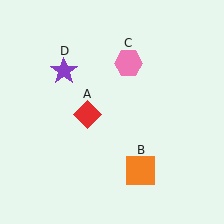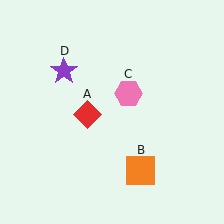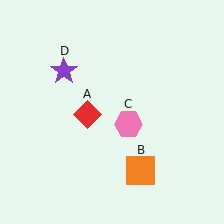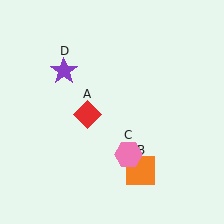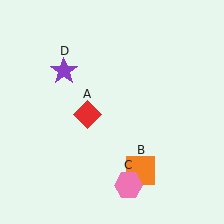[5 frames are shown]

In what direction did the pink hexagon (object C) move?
The pink hexagon (object C) moved down.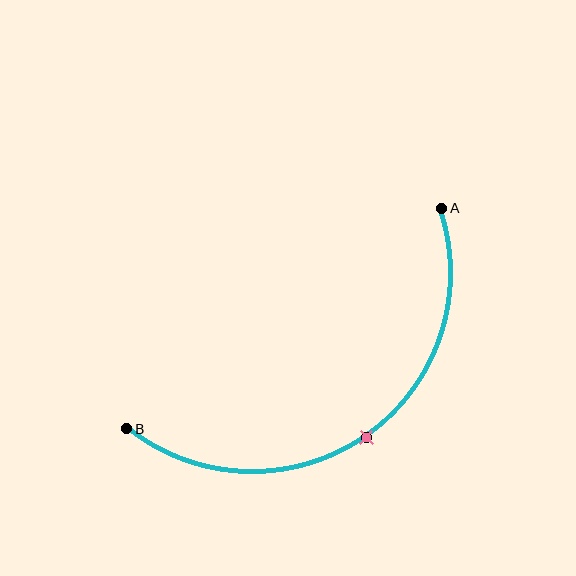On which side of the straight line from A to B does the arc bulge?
The arc bulges below and to the right of the straight line connecting A and B.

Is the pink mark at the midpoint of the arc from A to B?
Yes. The pink mark lies on the arc at equal arc-length from both A and B — it is the arc midpoint.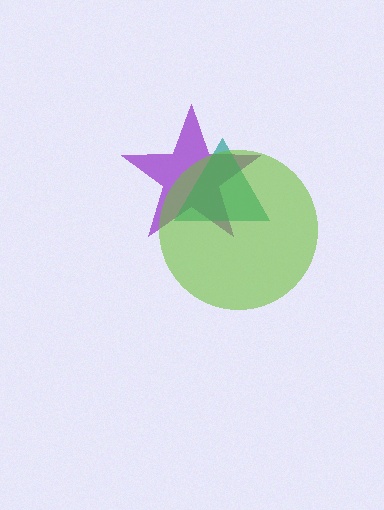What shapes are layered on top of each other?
The layered shapes are: a purple star, a teal triangle, a lime circle.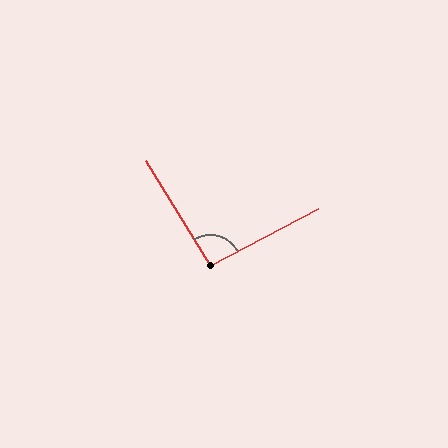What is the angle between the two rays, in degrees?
Approximately 94 degrees.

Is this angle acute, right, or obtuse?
It is approximately a right angle.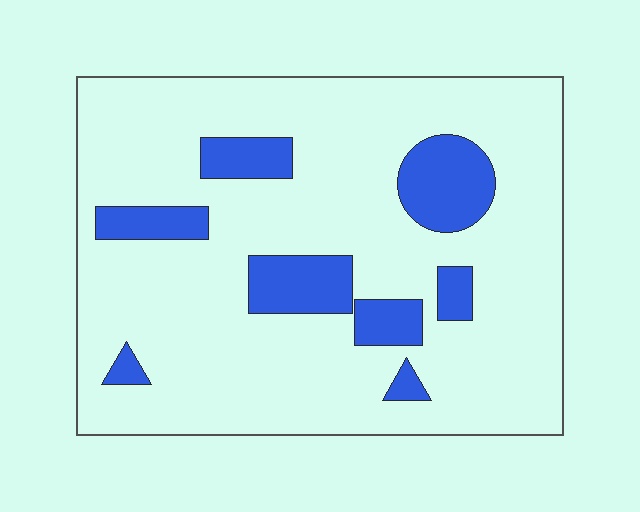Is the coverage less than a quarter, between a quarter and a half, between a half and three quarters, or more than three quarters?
Less than a quarter.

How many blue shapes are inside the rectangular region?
8.